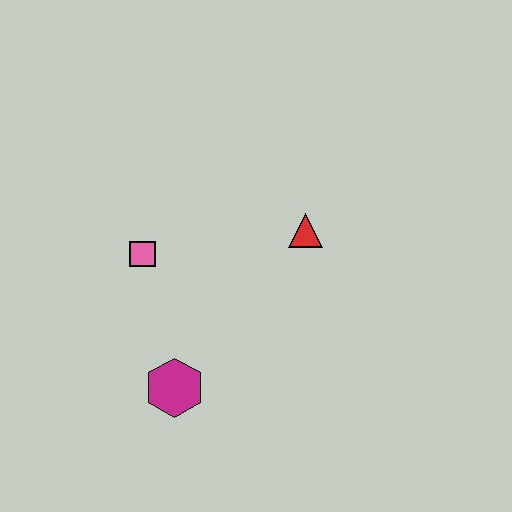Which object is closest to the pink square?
The magenta hexagon is closest to the pink square.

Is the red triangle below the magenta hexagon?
No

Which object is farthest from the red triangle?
The magenta hexagon is farthest from the red triangle.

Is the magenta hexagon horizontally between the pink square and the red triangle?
Yes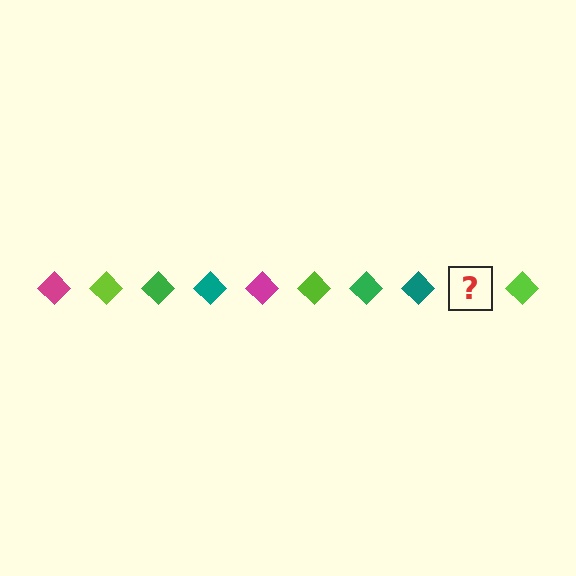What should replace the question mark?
The question mark should be replaced with a magenta diamond.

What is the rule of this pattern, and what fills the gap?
The rule is that the pattern cycles through magenta, lime, green, teal diamonds. The gap should be filled with a magenta diamond.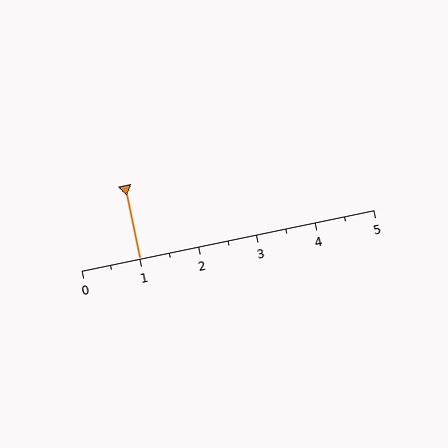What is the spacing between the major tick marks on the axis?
The major ticks are spaced 1 apart.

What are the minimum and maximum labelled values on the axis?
The axis runs from 0 to 5.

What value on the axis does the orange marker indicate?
The marker indicates approximately 1.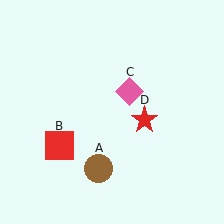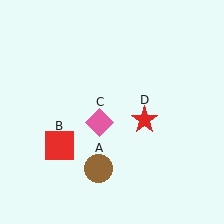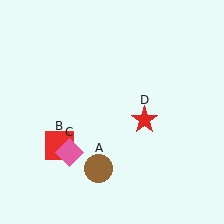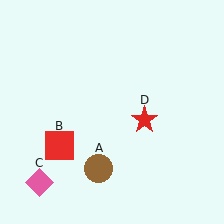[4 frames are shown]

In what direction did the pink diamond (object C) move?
The pink diamond (object C) moved down and to the left.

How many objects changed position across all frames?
1 object changed position: pink diamond (object C).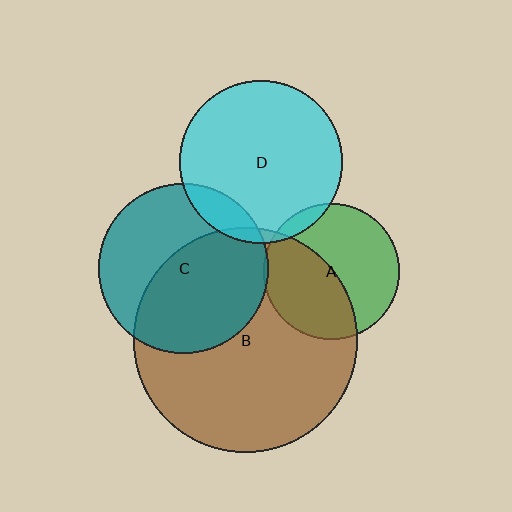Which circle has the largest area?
Circle B (brown).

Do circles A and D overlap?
Yes.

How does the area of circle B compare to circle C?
Approximately 1.7 times.